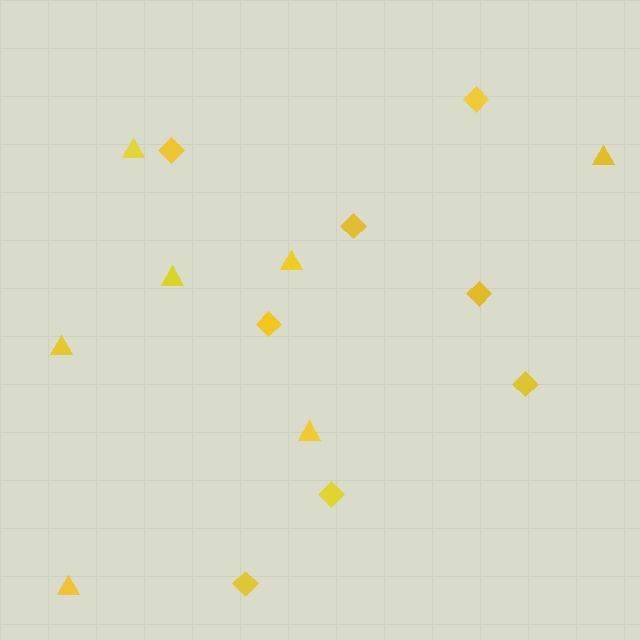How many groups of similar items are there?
There are 2 groups: one group of diamonds (8) and one group of triangles (7).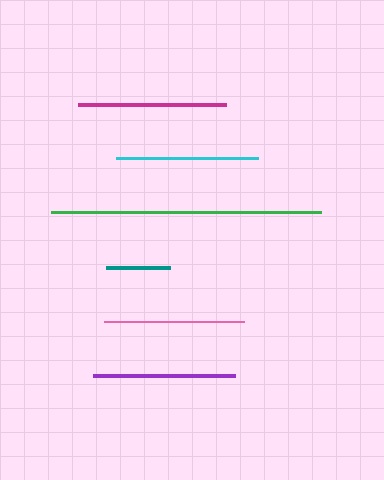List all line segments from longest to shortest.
From longest to shortest: green, magenta, cyan, purple, pink, teal.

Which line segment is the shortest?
The teal line is the shortest at approximately 64 pixels.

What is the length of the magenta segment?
The magenta segment is approximately 149 pixels long.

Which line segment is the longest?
The green line is the longest at approximately 270 pixels.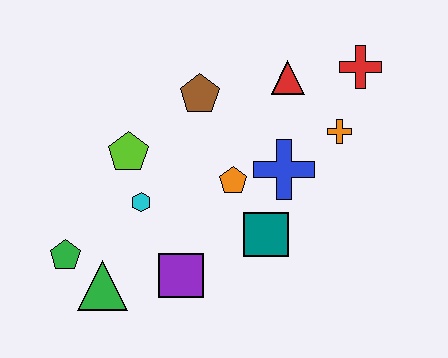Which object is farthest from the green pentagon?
The red cross is farthest from the green pentagon.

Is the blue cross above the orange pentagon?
Yes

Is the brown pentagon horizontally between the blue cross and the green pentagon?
Yes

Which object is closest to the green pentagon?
The green triangle is closest to the green pentagon.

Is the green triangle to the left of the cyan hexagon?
Yes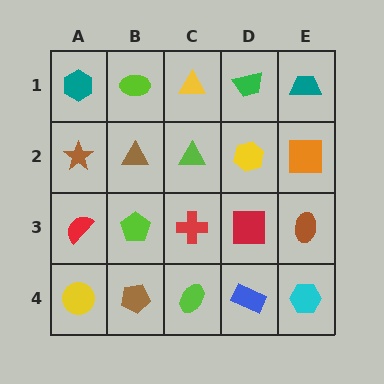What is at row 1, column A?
A teal hexagon.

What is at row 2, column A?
A brown star.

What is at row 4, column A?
A yellow circle.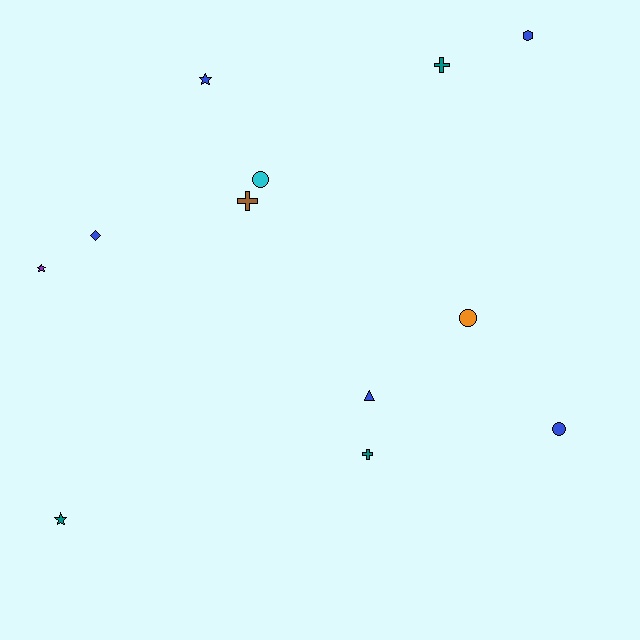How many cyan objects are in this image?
There is 1 cyan object.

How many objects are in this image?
There are 12 objects.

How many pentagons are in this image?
There are no pentagons.